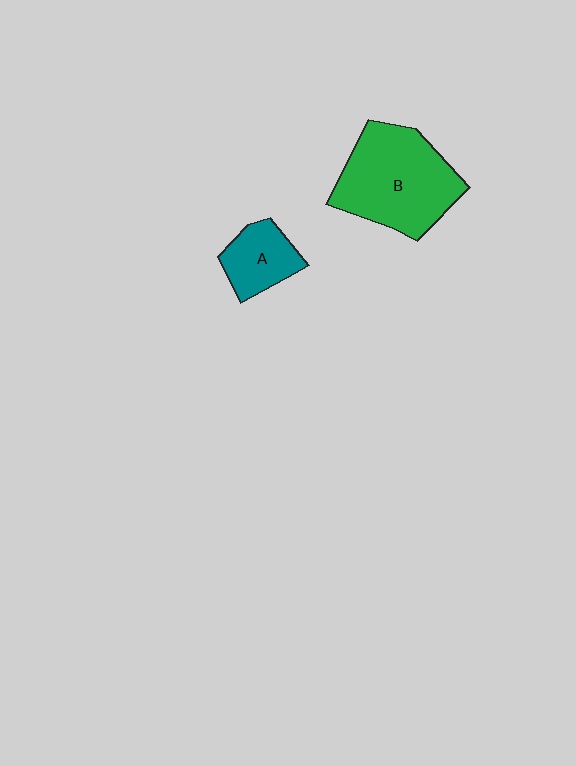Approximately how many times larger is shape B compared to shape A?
Approximately 2.4 times.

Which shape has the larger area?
Shape B (green).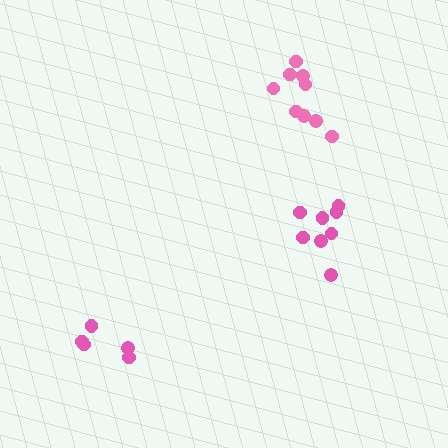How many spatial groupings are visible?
There are 3 spatial groupings.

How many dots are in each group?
Group 1: 9 dots, Group 2: 5 dots, Group 3: 8 dots (22 total).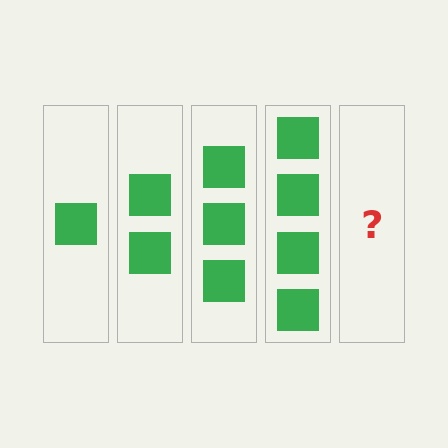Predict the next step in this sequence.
The next step is 5 squares.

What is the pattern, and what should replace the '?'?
The pattern is that each step adds one more square. The '?' should be 5 squares.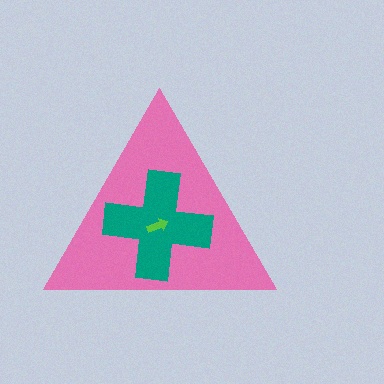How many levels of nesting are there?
3.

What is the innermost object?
The lime arrow.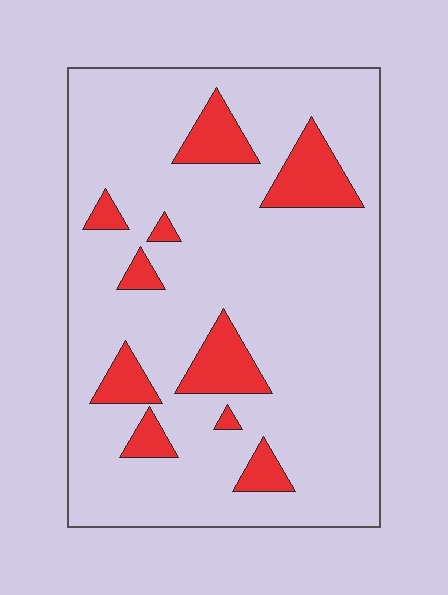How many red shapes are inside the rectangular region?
10.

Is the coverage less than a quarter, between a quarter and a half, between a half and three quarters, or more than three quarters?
Less than a quarter.